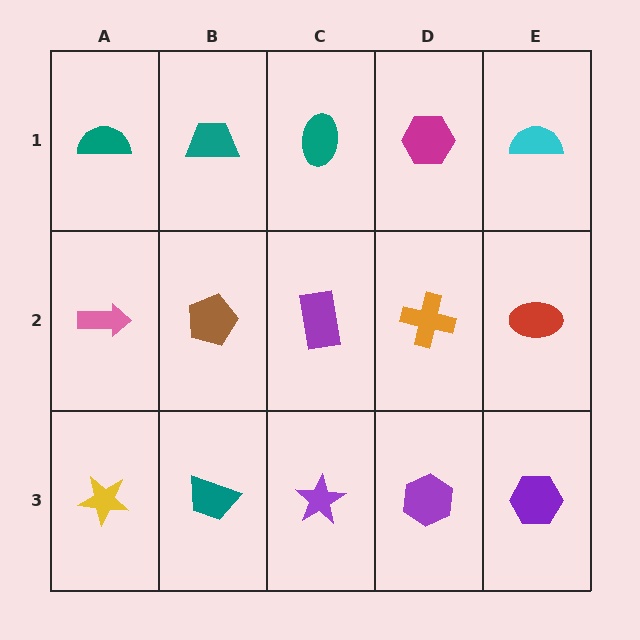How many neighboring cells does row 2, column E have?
3.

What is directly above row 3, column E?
A red ellipse.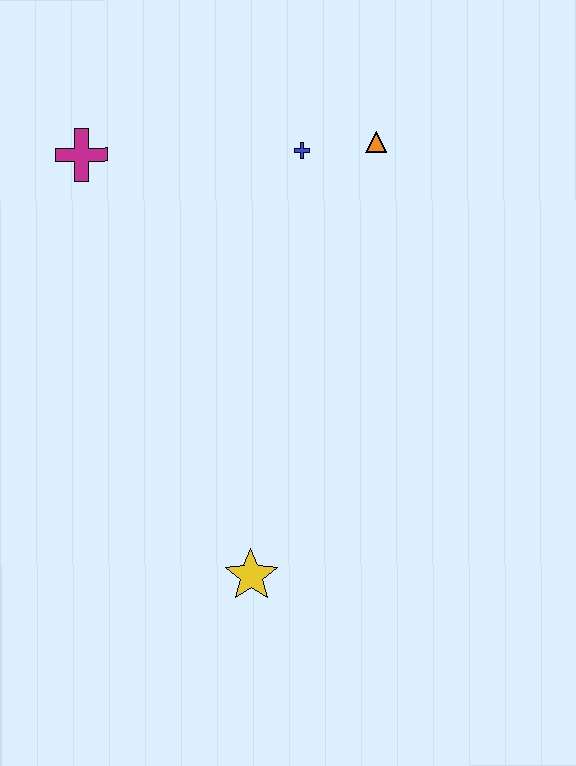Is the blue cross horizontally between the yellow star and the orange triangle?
Yes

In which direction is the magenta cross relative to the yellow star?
The magenta cross is above the yellow star.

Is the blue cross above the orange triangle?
No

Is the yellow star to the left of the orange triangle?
Yes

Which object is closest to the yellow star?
The blue cross is closest to the yellow star.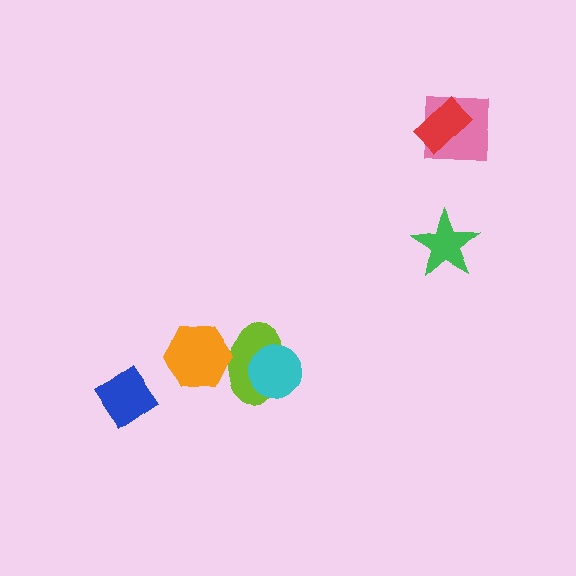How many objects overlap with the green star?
0 objects overlap with the green star.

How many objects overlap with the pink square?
1 object overlaps with the pink square.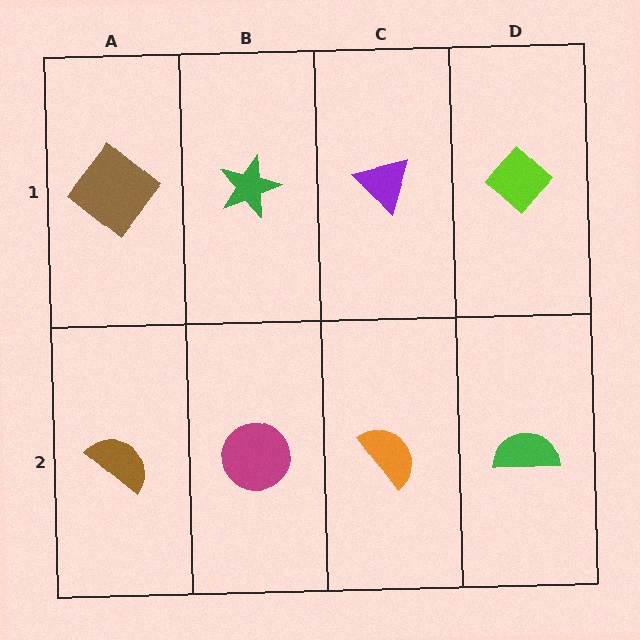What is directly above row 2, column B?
A green star.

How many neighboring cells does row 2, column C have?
3.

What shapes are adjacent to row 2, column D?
A lime diamond (row 1, column D), an orange semicircle (row 2, column C).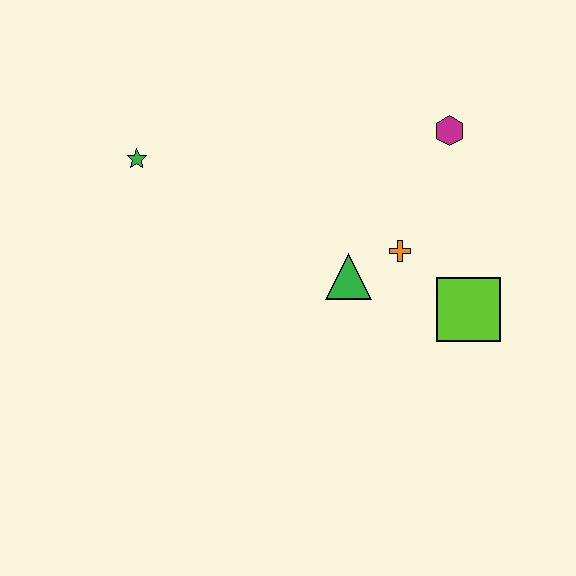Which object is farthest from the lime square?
The green star is farthest from the lime square.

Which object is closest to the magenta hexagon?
The orange cross is closest to the magenta hexagon.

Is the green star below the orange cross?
No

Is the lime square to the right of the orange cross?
Yes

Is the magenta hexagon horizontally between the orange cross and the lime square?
Yes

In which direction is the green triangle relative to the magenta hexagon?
The green triangle is below the magenta hexagon.